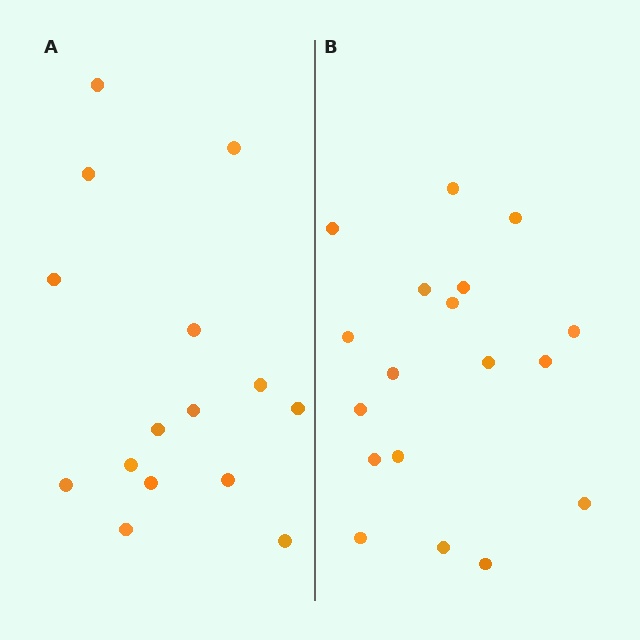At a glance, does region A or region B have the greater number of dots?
Region B (the right region) has more dots.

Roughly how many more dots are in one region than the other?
Region B has just a few more — roughly 2 or 3 more dots than region A.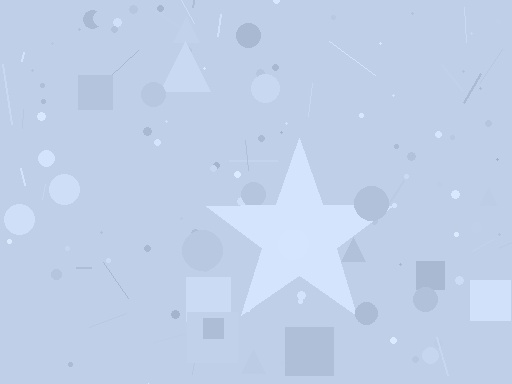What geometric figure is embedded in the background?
A star is embedded in the background.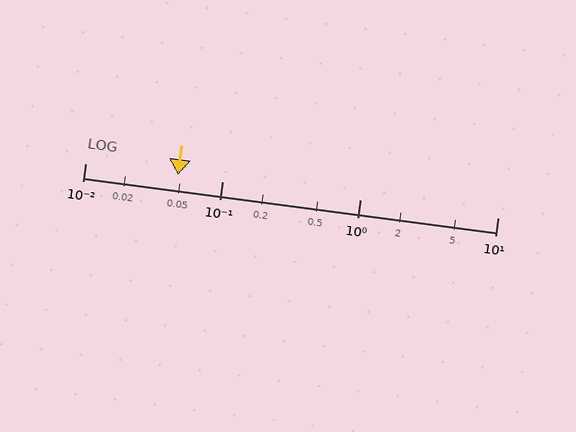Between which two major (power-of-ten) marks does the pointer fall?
The pointer is between 0.01 and 0.1.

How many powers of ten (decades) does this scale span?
The scale spans 3 decades, from 0.01 to 10.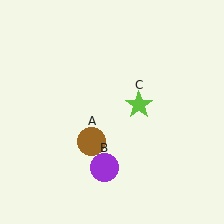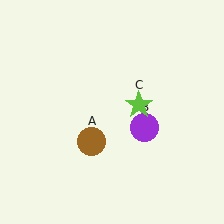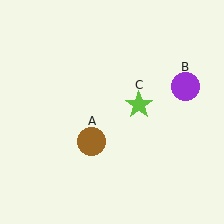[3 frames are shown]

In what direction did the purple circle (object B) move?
The purple circle (object B) moved up and to the right.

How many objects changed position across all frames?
1 object changed position: purple circle (object B).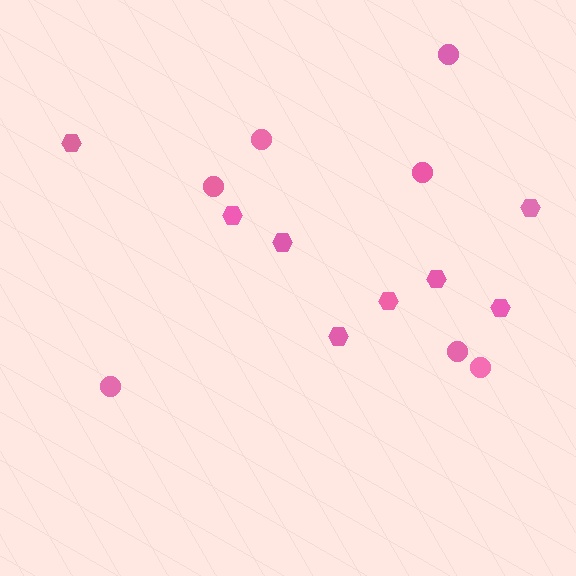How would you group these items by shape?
There are 2 groups: one group of circles (7) and one group of hexagons (8).